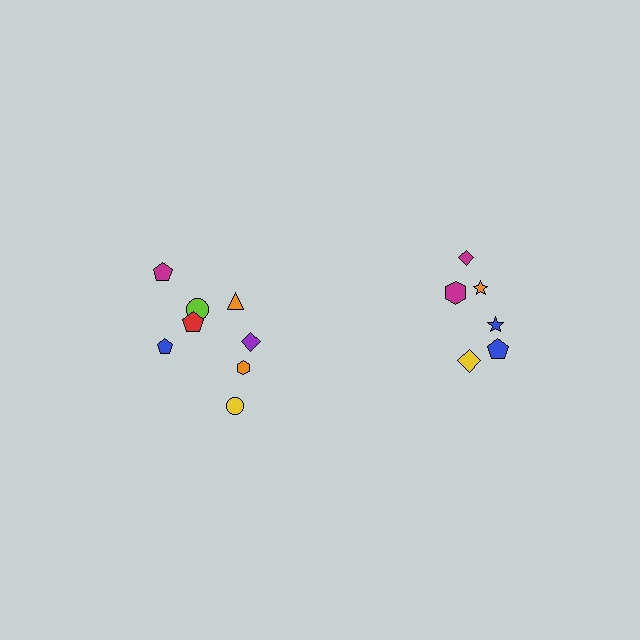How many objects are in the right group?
There are 6 objects.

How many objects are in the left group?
There are 8 objects.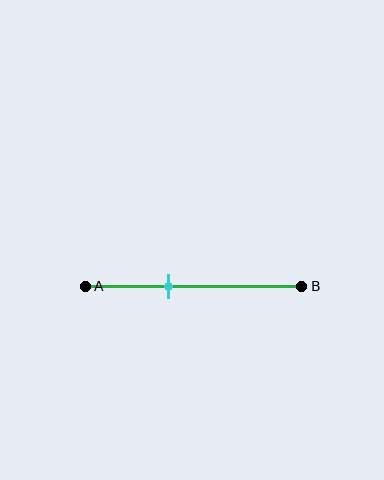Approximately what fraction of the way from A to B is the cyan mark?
The cyan mark is approximately 40% of the way from A to B.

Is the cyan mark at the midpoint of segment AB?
No, the mark is at about 40% from A, not at the 50% midpoint.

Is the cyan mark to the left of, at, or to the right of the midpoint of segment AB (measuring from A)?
The cyan mark is to the left of the midpoint of segment AB.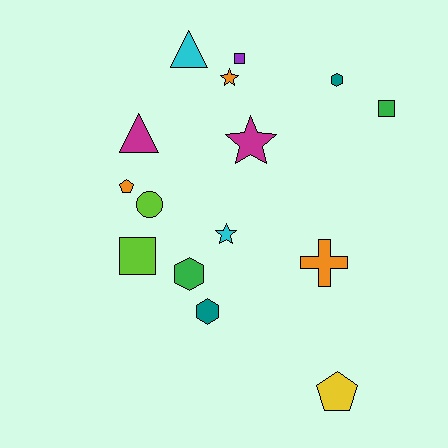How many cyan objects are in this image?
There are 2 cyan objects.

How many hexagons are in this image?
There are 3 hexagons.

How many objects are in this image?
There are 15 objects.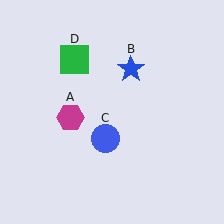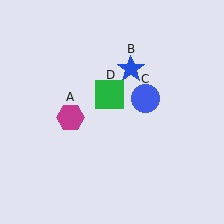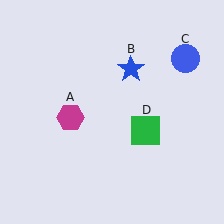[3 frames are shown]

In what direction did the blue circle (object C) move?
The blue circle (object C) moved up and to the right.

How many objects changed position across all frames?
2 objects changed position: blue circle (object C), green square (object D).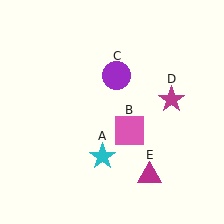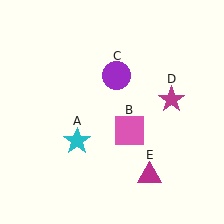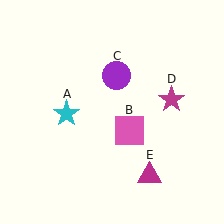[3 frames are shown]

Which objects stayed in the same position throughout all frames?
Pink square (object B) and purple circle (object C) and magenta star (object D) and magenta triangle (object E) remained stationary.